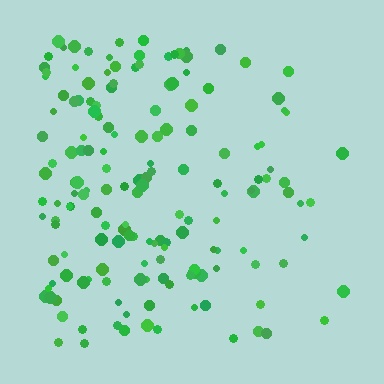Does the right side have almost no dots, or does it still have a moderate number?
Still a moderate number, just noticeably fewer than the left.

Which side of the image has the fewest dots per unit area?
The right.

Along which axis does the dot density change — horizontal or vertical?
Horizontal.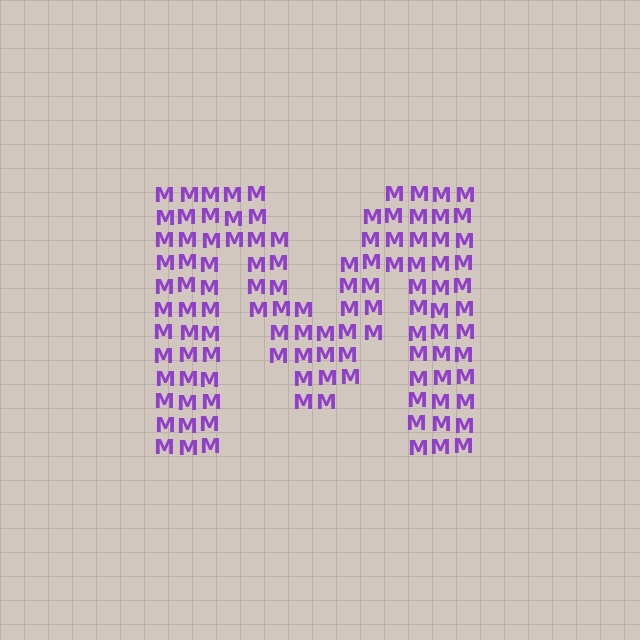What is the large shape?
The large shape is the letter M.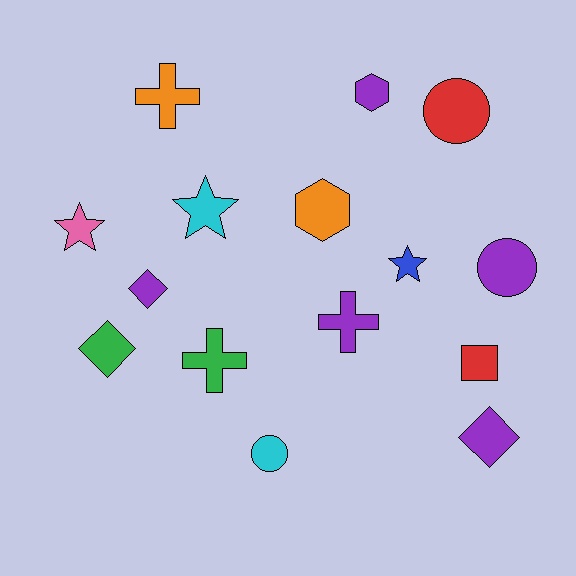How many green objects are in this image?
There are 2 green objects.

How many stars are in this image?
There are 3 stars.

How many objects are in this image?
There are 15 objects.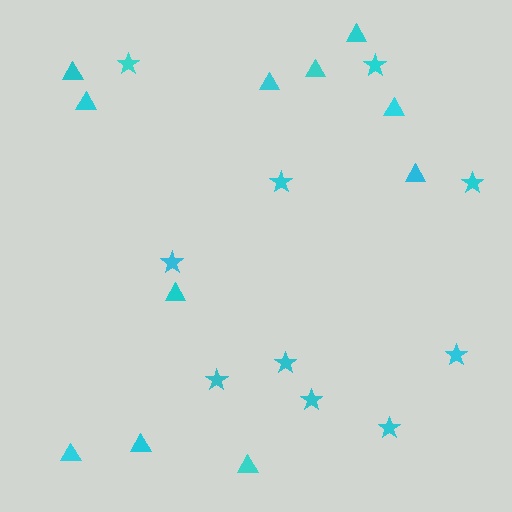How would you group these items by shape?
There are 2 groups: one group of stars (10) and one group of triangles (11).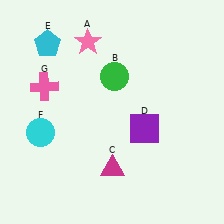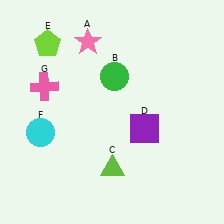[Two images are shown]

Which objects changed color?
C changed from magenta to lime. E changed from cyan to lime.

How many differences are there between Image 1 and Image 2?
There are 2 differences between the two images.